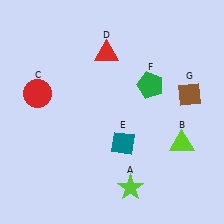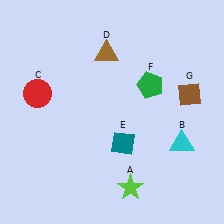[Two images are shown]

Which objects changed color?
B changed from lime to cyan. D changed from red to brown.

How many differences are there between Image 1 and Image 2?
There are 2 differences between the two images.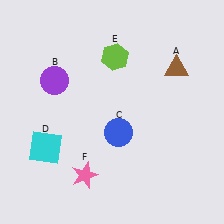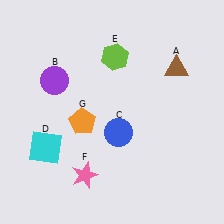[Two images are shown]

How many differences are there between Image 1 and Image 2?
There is 1 difference between the two images.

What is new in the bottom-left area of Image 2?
An orange pentagon (G) was added in the bottom-left area of Image 2.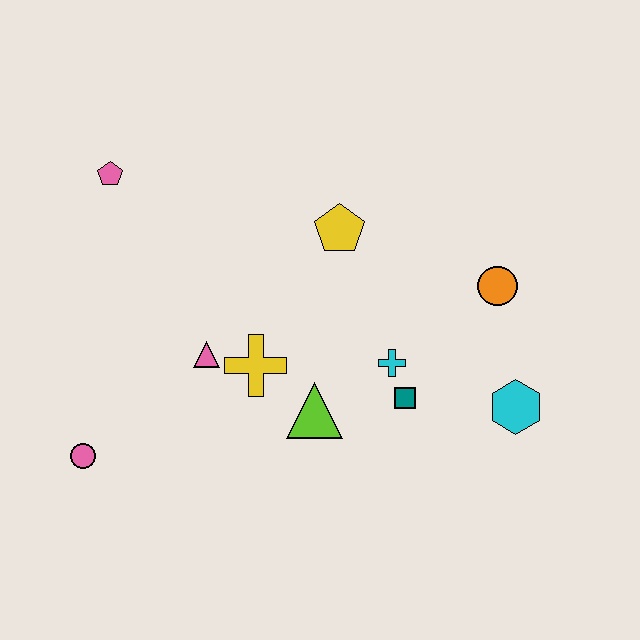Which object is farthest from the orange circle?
The pink circle is farthest from the orange circle.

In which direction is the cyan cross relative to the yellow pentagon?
The cyan cross is below the yellow pentagon.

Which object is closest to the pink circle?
The pink triangle is closest to the pink circle.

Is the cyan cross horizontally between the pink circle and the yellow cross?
No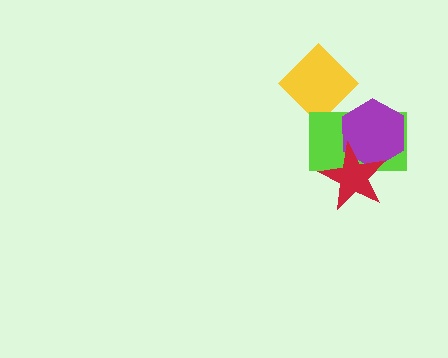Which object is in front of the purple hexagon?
The red star is in front of the purple hexagon.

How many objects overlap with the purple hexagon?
2 objects overlap with the purple hexagon.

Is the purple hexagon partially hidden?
Yes, it is partially covered by another shape.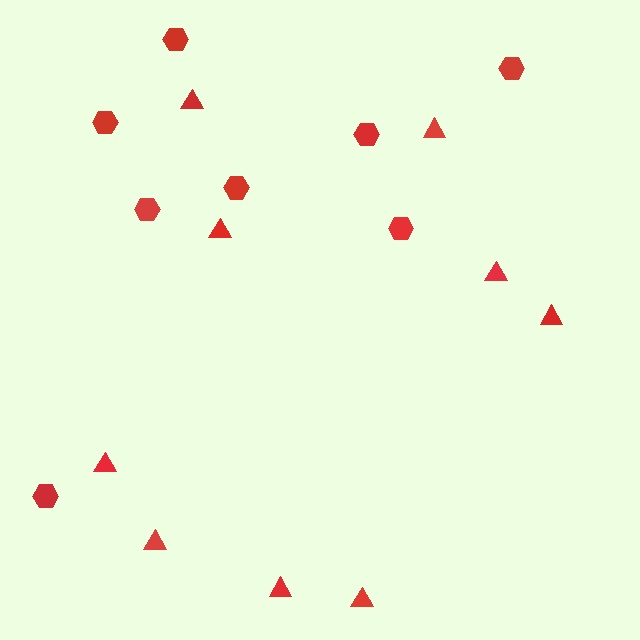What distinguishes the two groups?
There are 2 groups: one group of triangles (9) and one group of hexagons (8).